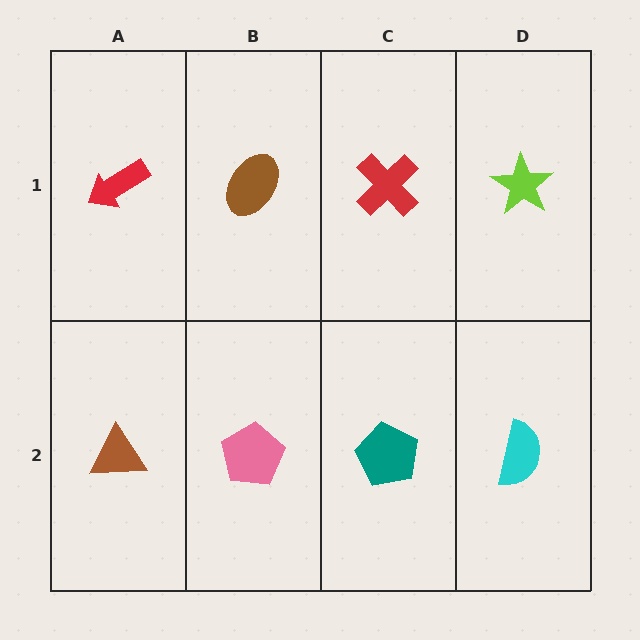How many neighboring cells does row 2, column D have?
2.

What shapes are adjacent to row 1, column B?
A pink pentagon (row 2, column B), a red arrow (row 1, column A), a red cross (row 1, column C).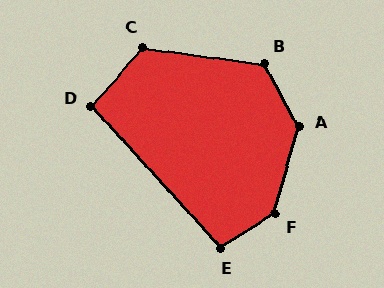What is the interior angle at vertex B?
Approximately 126 degrees (obtuse).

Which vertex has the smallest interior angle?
D, at approximately 96 degrees.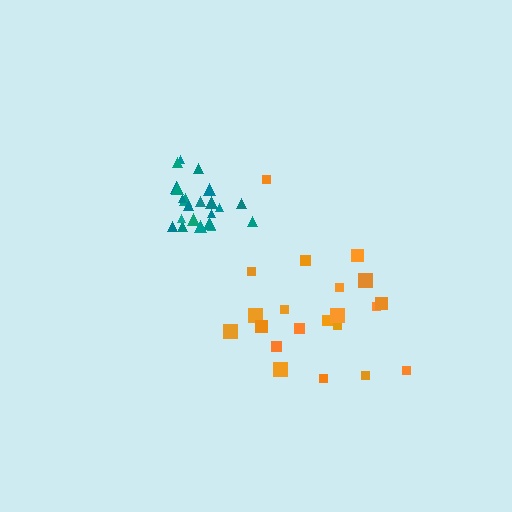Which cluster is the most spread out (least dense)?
Orange.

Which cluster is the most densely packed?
Teal.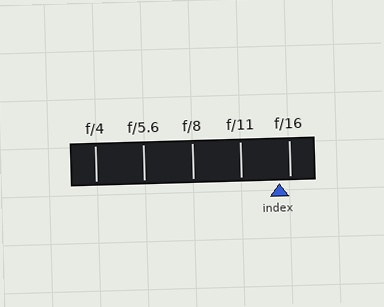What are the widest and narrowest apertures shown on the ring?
The widest aperture shown is f/4 and the narrowest is f/16.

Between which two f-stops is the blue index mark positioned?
The index mark is between f/11 and f/16.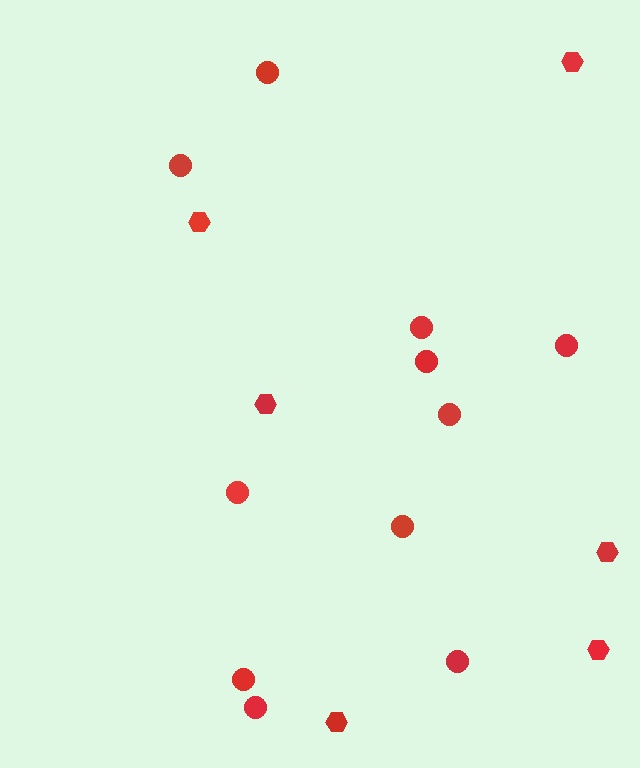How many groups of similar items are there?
There are 2 groups: one group of hexagons (6) and one group of circles (11).